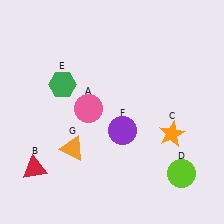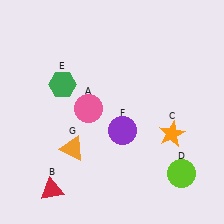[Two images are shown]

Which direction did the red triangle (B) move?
The red triangle (B) moved down.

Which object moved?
The red triangle (B) moved down.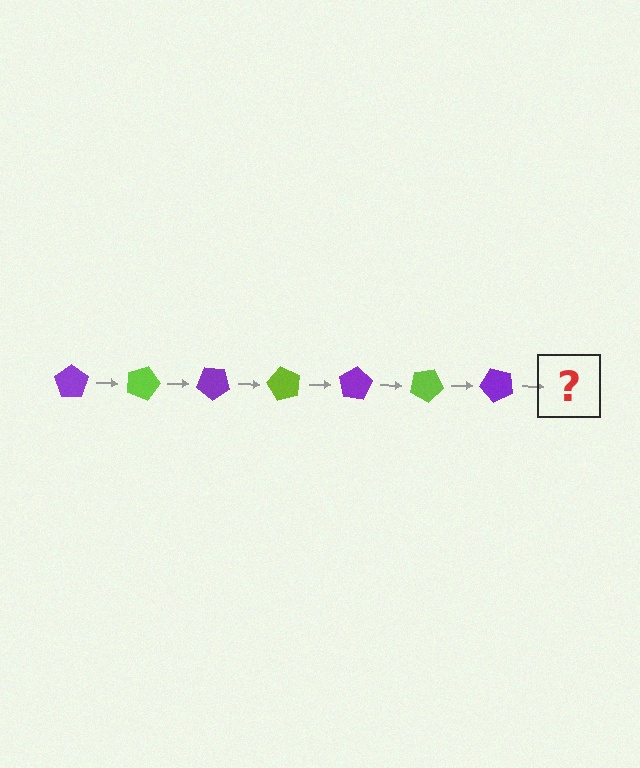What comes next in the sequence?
The next element should be a lime pentagon, rotated 140 degrees from the start.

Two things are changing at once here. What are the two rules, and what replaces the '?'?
The two rules are that it rotates 20 degrees each step and the color cycles through purple and lime. The '?' should be a lime pentagon, rotated 140 degrees from the start.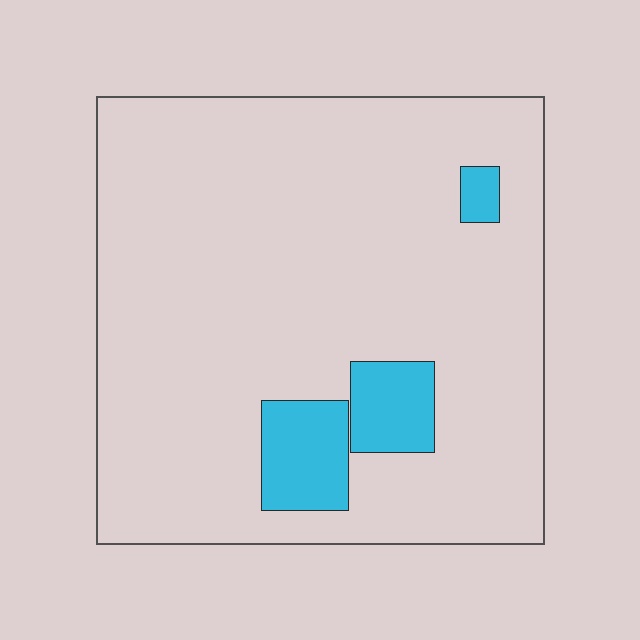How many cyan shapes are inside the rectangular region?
3.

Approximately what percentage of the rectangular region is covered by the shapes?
Approximately 10%.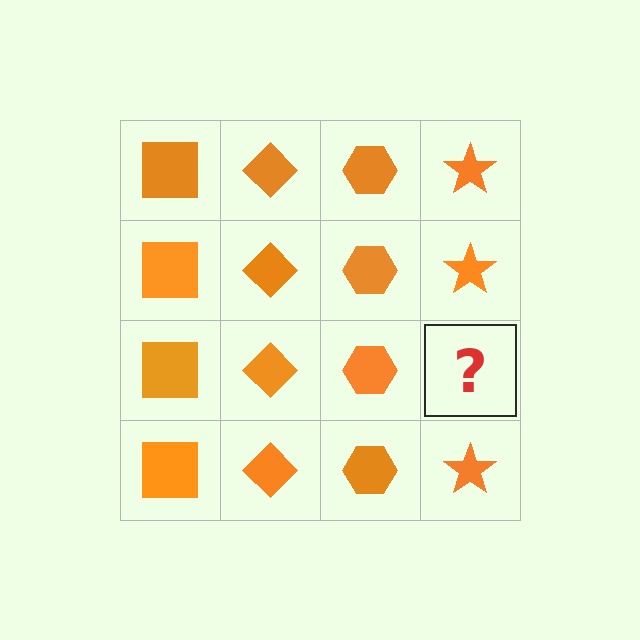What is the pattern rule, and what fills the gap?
The rule is that each column has a consistent shape. The gap should be filled with an orange star.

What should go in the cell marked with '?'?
The missing cell should contain an orange star.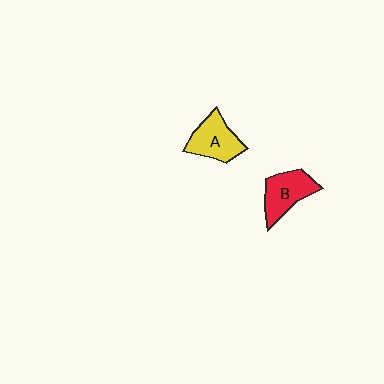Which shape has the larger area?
Shape A (yellow).